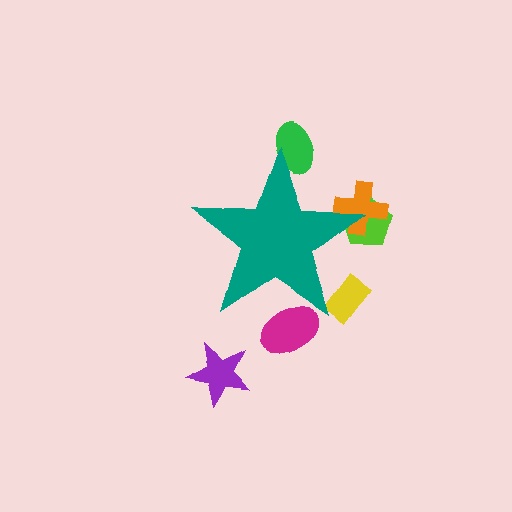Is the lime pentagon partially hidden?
Yes, the lime pentagon is partially hidden behind the teal star.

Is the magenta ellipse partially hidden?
Yes, the magenta ellipse is partially hidden behind the teal star.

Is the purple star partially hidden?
No, the purple star is fully visible.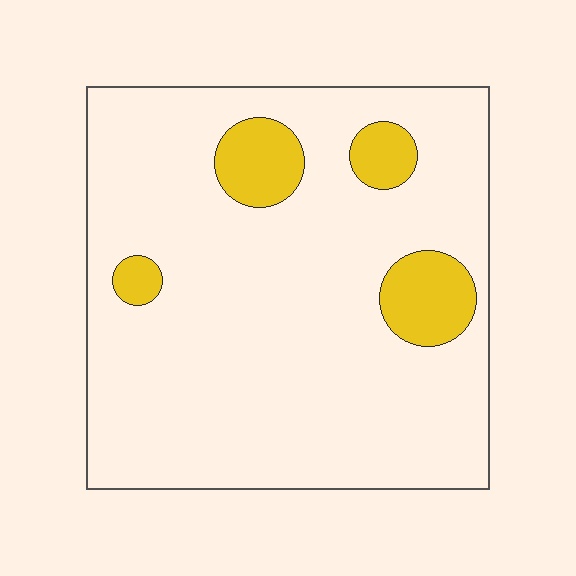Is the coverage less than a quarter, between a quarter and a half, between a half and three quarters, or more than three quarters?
Less than a quarter.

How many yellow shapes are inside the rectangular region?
4.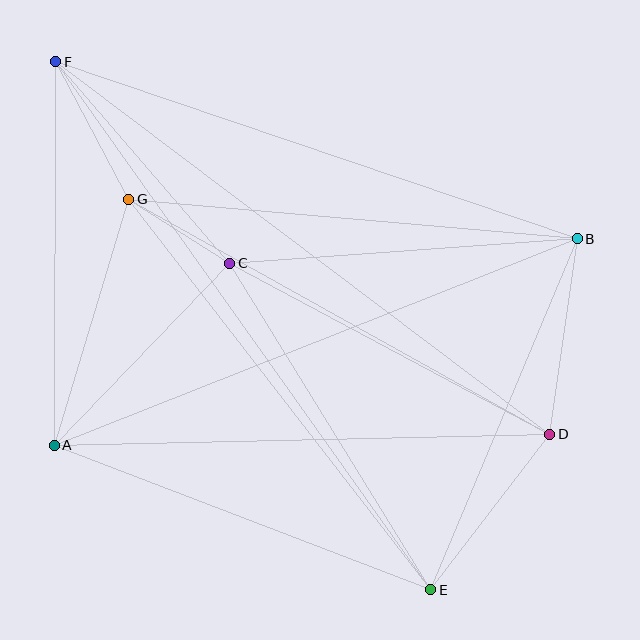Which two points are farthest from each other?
Points E and F are farthest from each other.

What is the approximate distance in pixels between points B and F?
The distance between B and F is approximately 551 pixels.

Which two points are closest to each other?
Points C and G are closest to each other.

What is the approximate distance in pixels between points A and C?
The distance between A and C is approximately 252 pixels.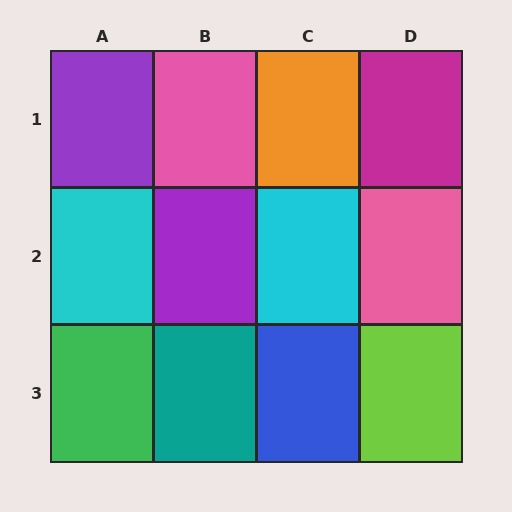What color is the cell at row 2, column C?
Cyan.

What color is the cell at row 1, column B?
Pink.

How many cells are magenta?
1 cell is magenta.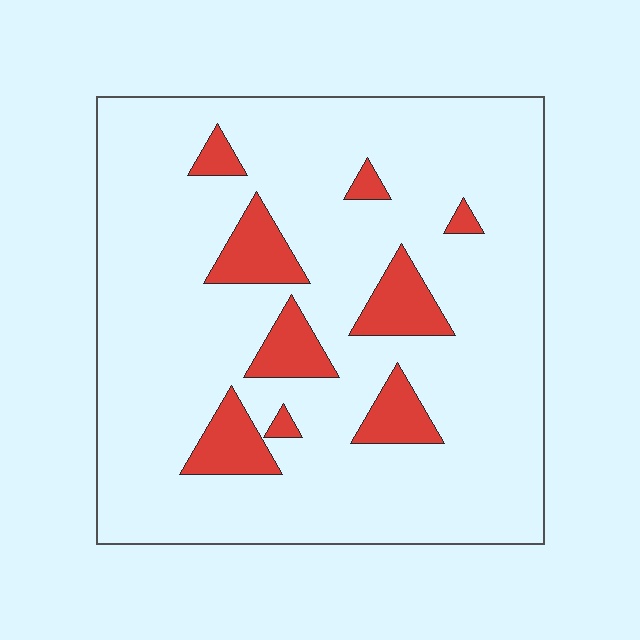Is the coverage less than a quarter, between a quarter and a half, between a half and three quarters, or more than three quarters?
Less than a quarter.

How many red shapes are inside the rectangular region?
9.